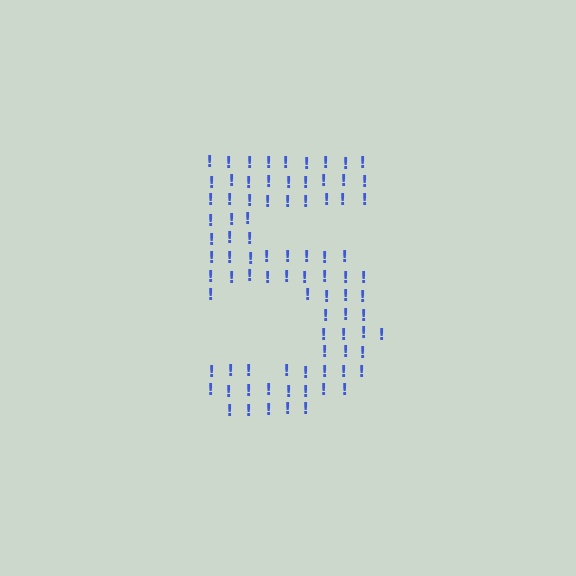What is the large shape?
The large shape is the digit 5.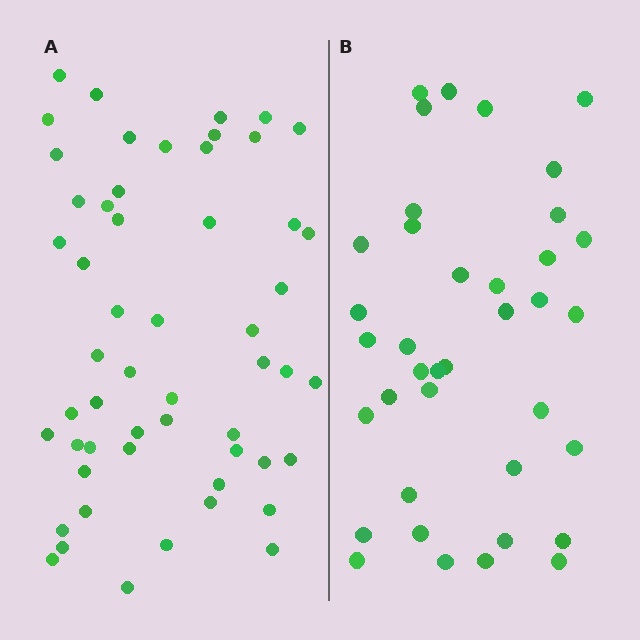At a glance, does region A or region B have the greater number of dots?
Region A (the left region) has more dots.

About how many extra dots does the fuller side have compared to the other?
Region A has approximately 15 more dots than region B.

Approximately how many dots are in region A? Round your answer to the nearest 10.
About 50 dots. (The exact count is 54, which rounds to 50.)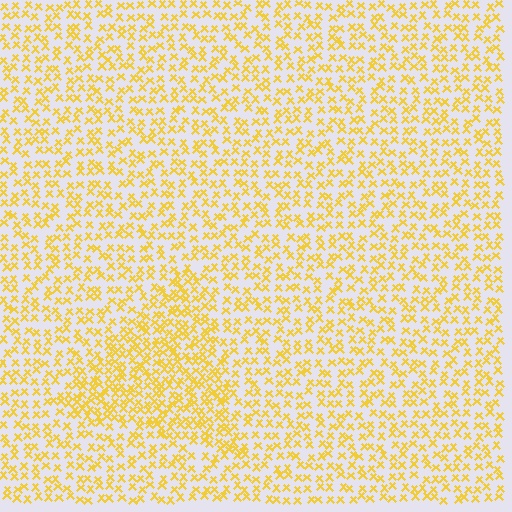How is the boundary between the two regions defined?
The boundary is defined by a change in element density (approximately 1.7x ratio). All elements are the same color, size, and shape.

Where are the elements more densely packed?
The elements are more densely packed inside the triangle boundary.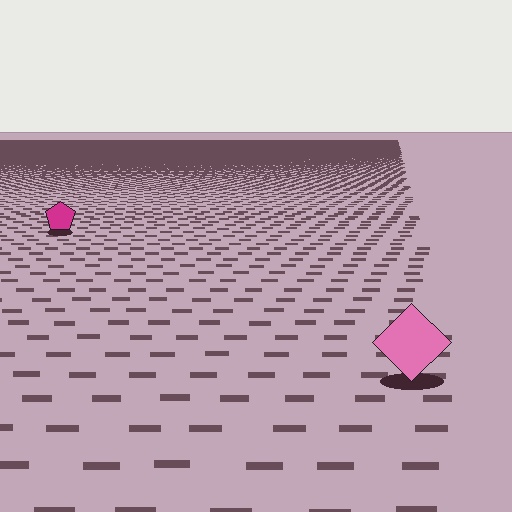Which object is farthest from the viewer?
The magenta pentagon is farthest from the viewer. It appears smaller and the ground texture around it is denser.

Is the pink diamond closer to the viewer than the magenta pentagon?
Yes. The pink diamond is closer — you can tell from the texture gradient: the ground texture is coarser near it.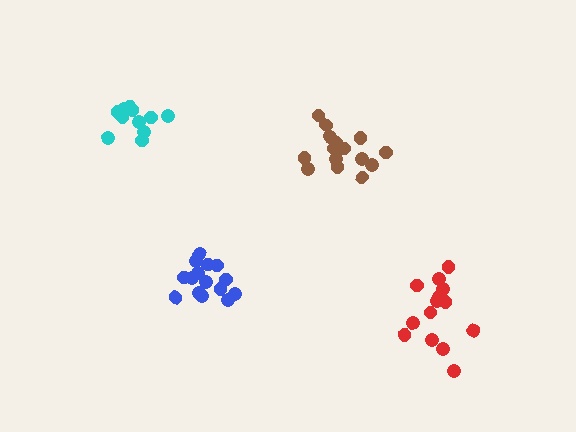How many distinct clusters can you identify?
There are 4 distinct clusters.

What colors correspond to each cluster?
The clusters are colored: brown, red, blue, cyan.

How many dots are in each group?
Group 1: 15 dots, Group 2: 14 dots, Group 3: 15 dots, Group 4: 12 dots (56 total).